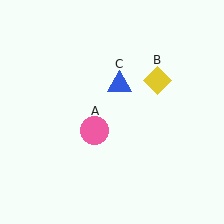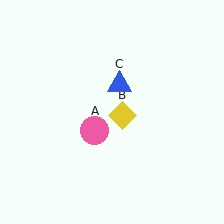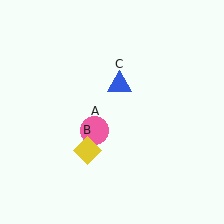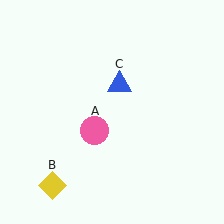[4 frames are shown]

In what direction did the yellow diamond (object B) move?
The yellow diamond (object B) moved down and to the left.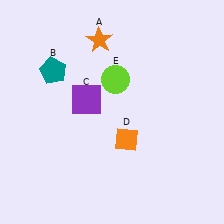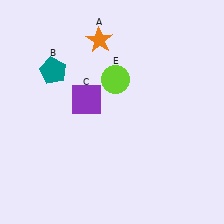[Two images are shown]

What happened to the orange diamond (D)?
The orange diamond (D) was removed in Image 2. It was in the bottom-right area of Image 1.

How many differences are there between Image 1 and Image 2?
There is 1 difference between the two images.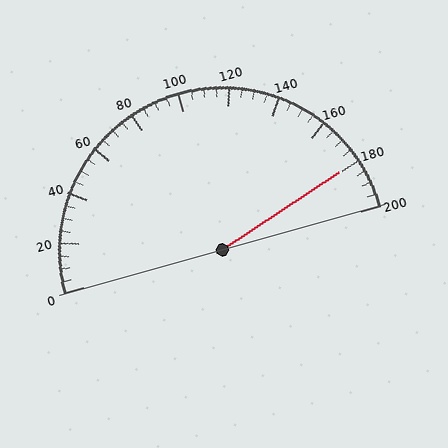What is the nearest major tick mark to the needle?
The nearest major tick mark is 180.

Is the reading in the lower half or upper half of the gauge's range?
The reading is in the upper half of the range (0 to 200).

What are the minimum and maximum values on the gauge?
The gauge ranges from 0 to 200.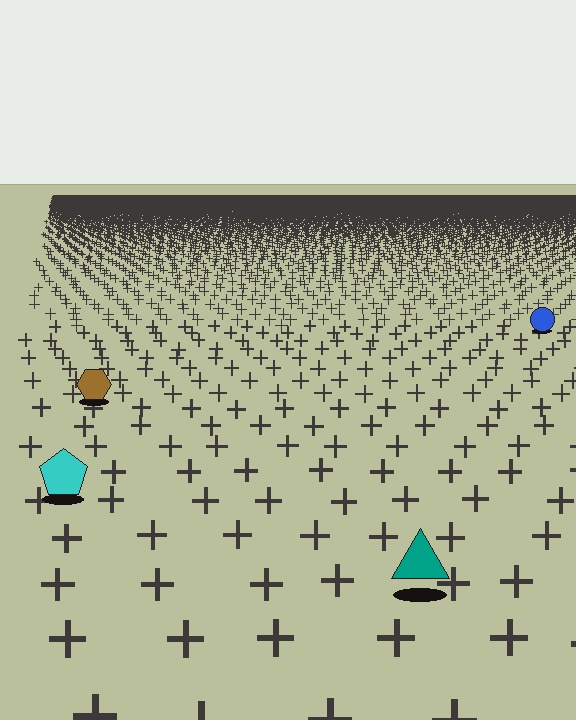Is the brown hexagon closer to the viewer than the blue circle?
Yes. The brown hexagon is closer — you can tell from the texture gradient: the ground texture is coarser near it.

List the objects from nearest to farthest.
From nearest to farthest: the teal triangle, the cyan pentagon, the brown hexagon, the blue circle.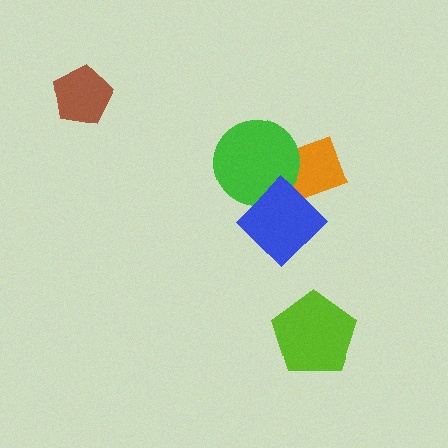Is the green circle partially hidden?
Yes, it is partially covered by another shape.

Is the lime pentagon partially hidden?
No, no other shape covers it.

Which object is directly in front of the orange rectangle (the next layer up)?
The green circle is directly in front of the orange rectangle.